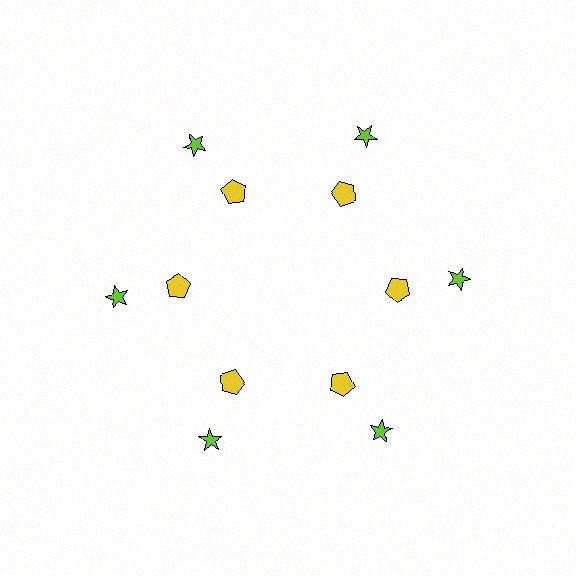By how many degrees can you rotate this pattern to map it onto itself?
The pattern maps onto itself every 60 degrees of rotation.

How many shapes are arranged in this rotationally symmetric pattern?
There are 12 shapes, arranged in 6 groups of 2.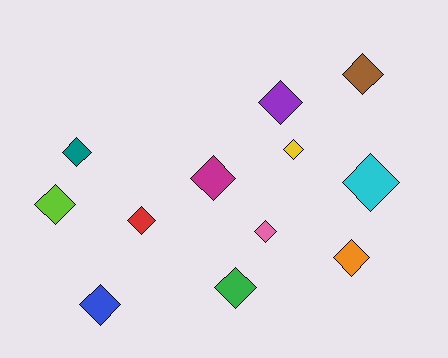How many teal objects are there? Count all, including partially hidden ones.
There is 1 teal object.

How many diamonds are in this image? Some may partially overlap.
There are 12 diamonds.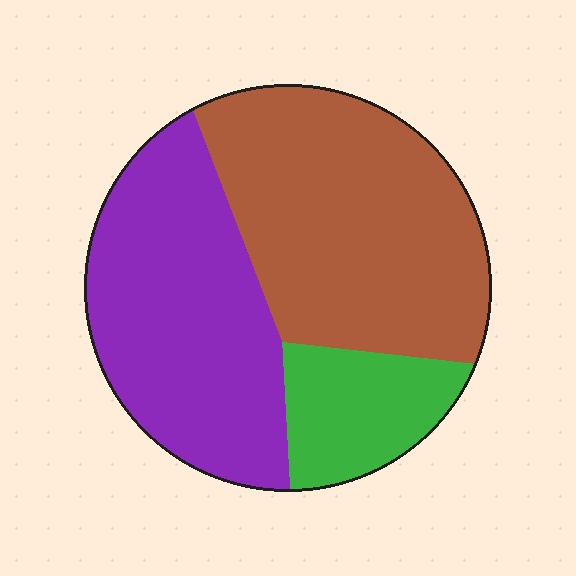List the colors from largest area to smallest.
From largest to smallest: brown, purple, green.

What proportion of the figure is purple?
Purple covers about 40% of the figure.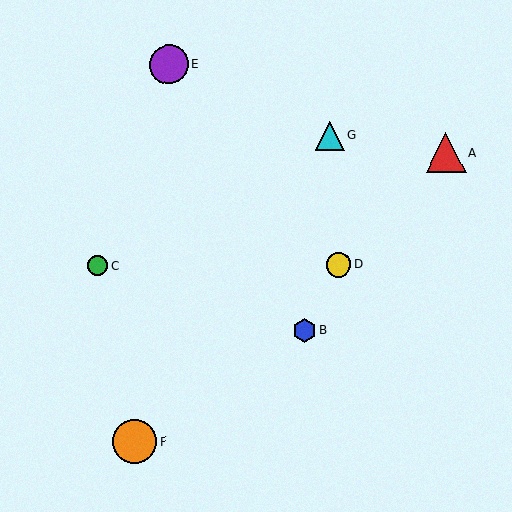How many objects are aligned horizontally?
2 objects (C, D) are aligned horizontally.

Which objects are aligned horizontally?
Objects C, D are aligned horizontally.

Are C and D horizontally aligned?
Yes, both are at y≈265.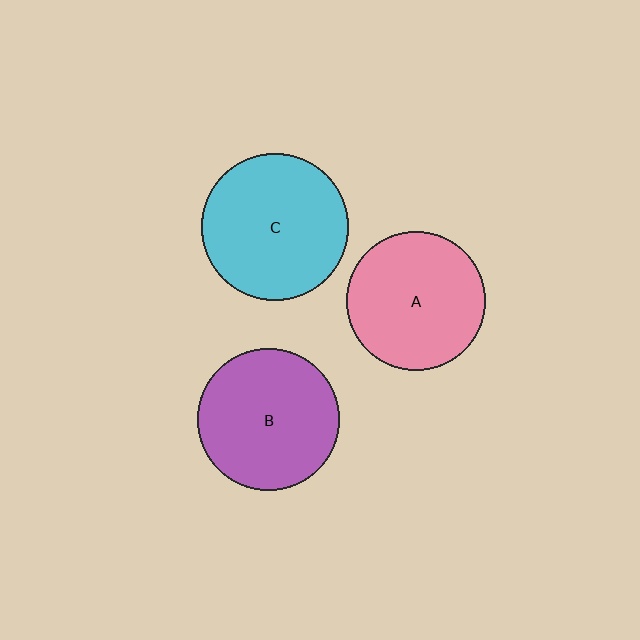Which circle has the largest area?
Circle C (cyan).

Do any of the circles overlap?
No, none of the circles overlap.